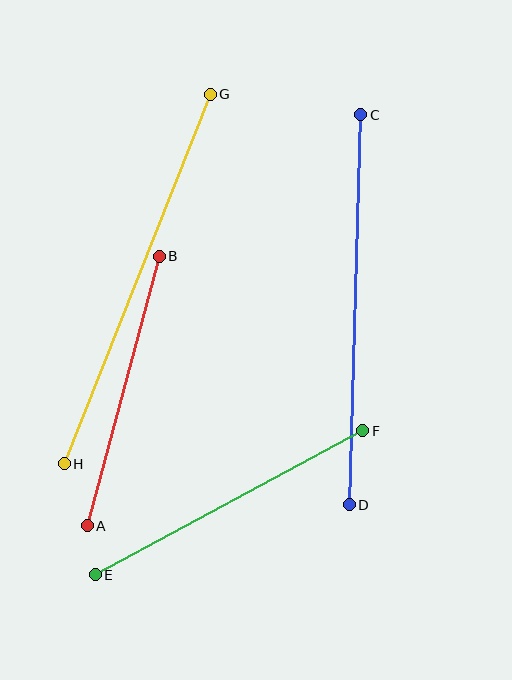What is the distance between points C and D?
The distance is approximately 390 pixels.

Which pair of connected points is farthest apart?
Points G and H are farthest apart.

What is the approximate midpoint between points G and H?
The midpoint is at approximately (137, 279) pixels.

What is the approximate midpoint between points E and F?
The midpoint is at approximately (229, 503) pixels.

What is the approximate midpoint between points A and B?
The midpoint is at approximately (123, 391) pixels.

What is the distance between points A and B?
The distance is approximately 279 pixels.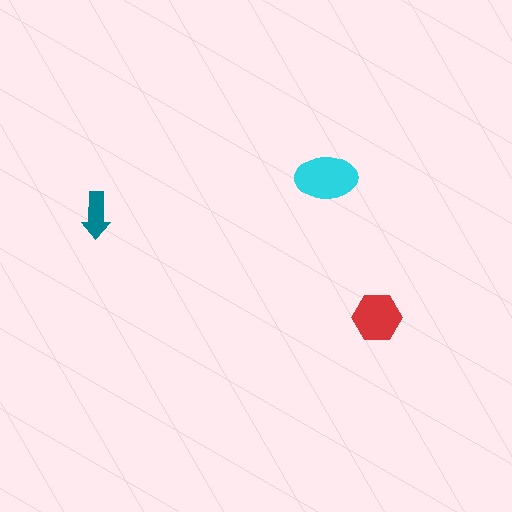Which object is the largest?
The cyan ellipse.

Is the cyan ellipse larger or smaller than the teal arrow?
Larger.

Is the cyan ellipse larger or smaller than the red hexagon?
Larger.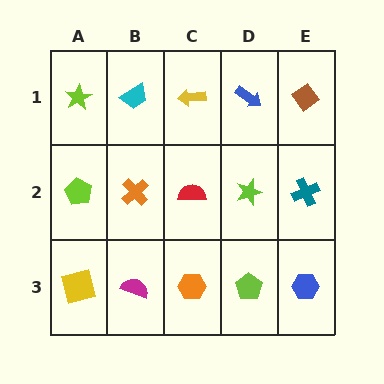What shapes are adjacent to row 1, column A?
A lime pentagon (row 2, column A), a cyan trapezoid (row 1, column B).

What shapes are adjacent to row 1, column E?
A teal cross (row 2, column E), a blue arrow (row 1, column D).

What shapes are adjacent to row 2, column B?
A cyan trapezoid (row 1, column B), a magenta semicircle (row 3, column B), a lime pentagon (row 2, column A), a red semicircle (row 2, column C).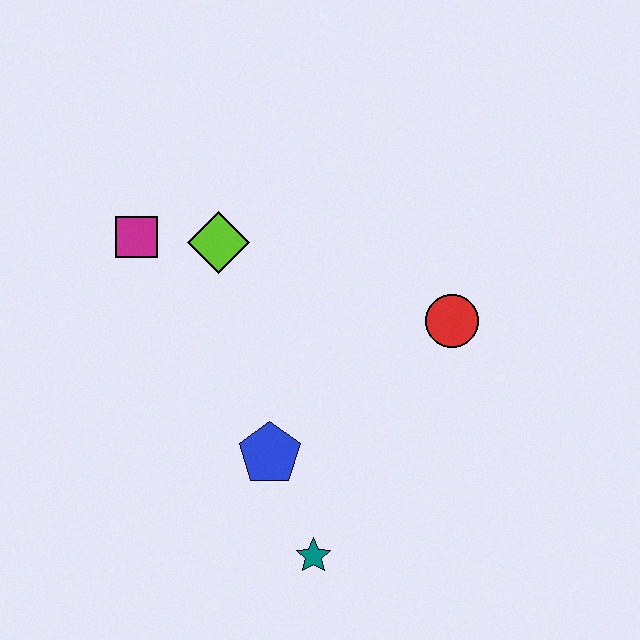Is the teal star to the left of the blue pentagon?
No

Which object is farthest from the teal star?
The magenta square is farthest from the teal star.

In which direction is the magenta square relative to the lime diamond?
The magenta square is to the left of the lime diamond.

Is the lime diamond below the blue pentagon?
No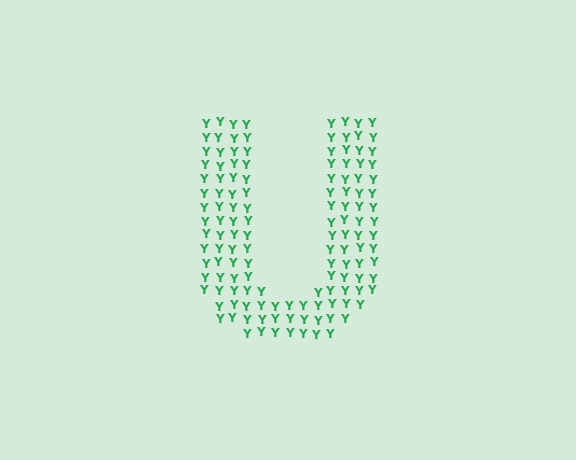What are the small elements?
The small elements are letter Y's.